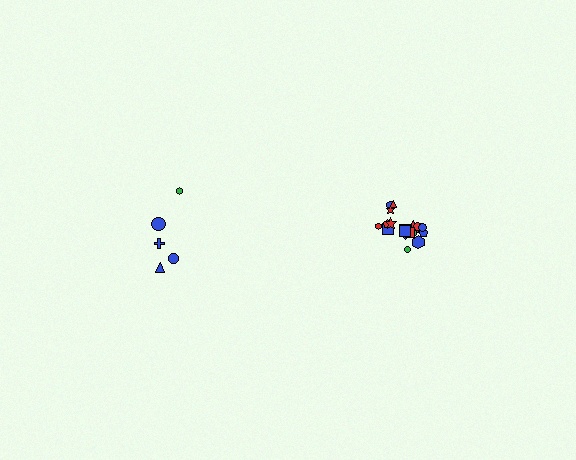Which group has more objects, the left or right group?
The right group.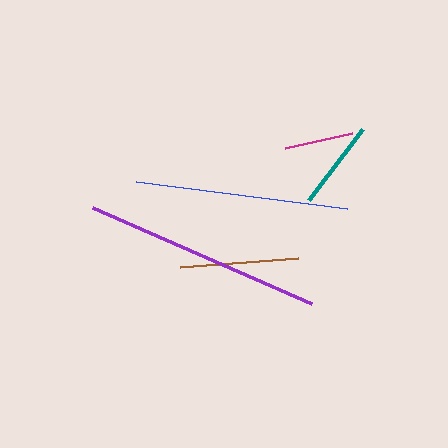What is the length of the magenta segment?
The magenta segment is approximately 68 pixels long.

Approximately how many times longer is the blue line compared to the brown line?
The blue line is approximately 1.8 times the length of the brown line.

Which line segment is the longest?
The purple line is the longest at approximately 240 pixels.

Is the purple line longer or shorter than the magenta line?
The purple line is longer than the magenta line.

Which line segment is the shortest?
The magenta line is the shortest at approximately 68 pixels.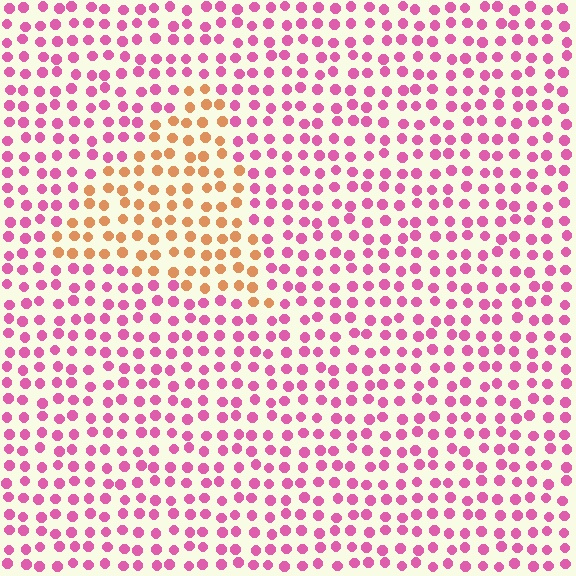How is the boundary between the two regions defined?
The boundary is defined purely by a slight shift in hue (about 62 degrees). Spacing, size, and orientation are identical on both sides.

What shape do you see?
I see a triangle.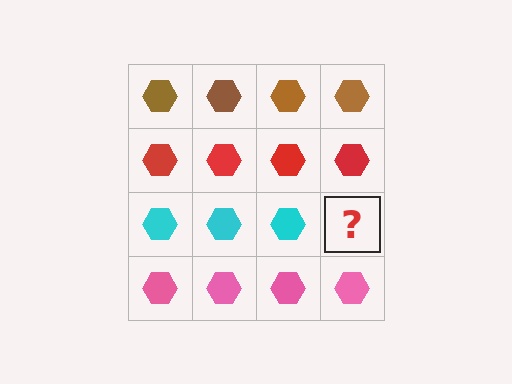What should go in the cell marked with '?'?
The missing cell should contain a cyan hexagon.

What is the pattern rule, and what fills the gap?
The rule is that each row has a consistent color. The gap should be filled with a cyan hexagon.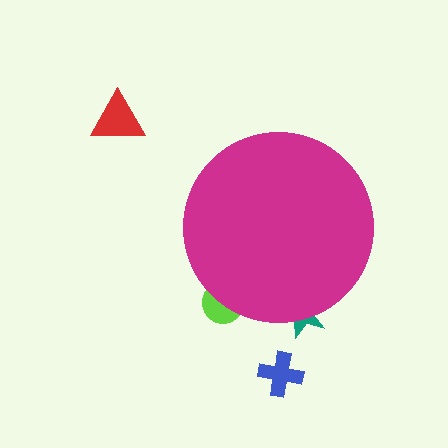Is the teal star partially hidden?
Yes, the teal star is partially hidden behind the magenta circle.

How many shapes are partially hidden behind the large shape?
2 shapes are partially hidden.